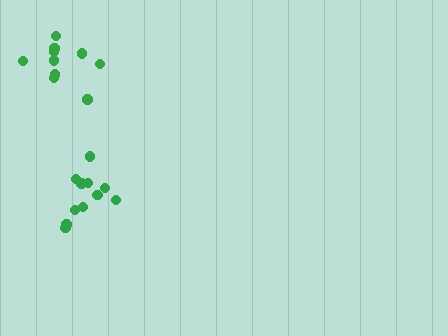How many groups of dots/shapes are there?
There are 2 groups.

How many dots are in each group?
Group 1: 10 dots, Group 2: 11 dots (21 total).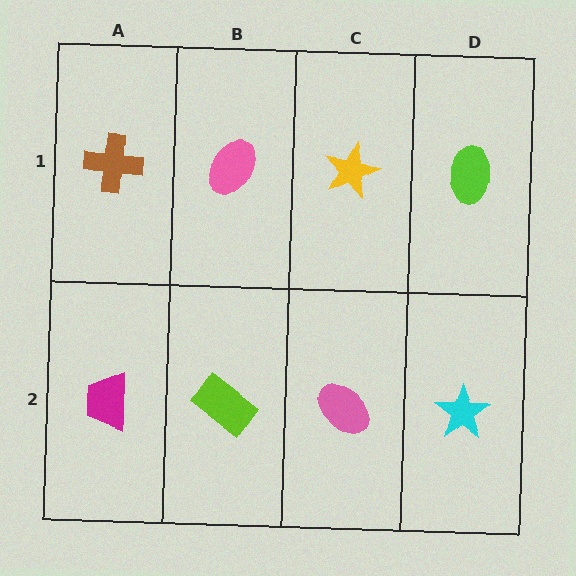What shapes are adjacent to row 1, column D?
A cyan star (row 2, column D), a yellow star (row 1, column C).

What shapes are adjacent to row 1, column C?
A pink ellipse (row 2, column C), a pink ellipse (row 1, column B), a lime ellipse (row 1, column D).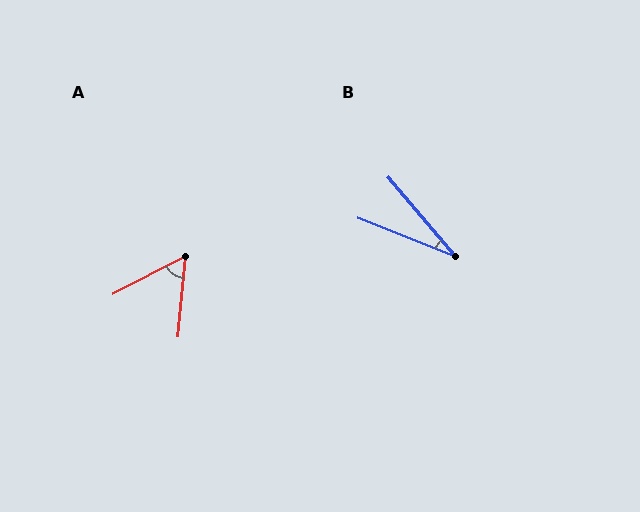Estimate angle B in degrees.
Approximately 28 degrees.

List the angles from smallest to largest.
B (28°), A (57°).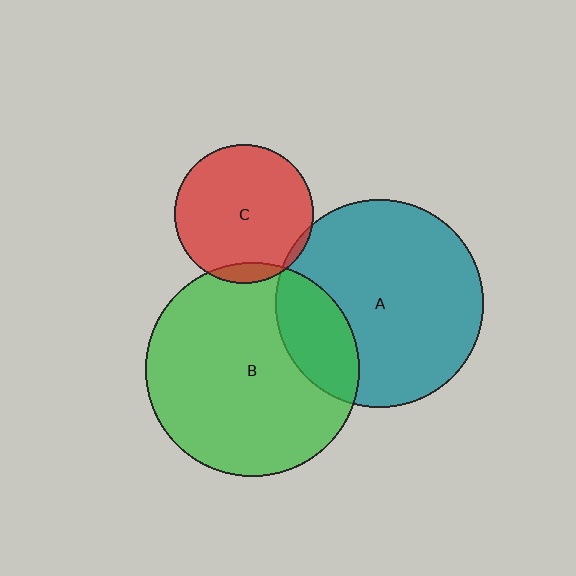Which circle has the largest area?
Circle B (green).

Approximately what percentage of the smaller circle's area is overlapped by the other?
Approximately 5%.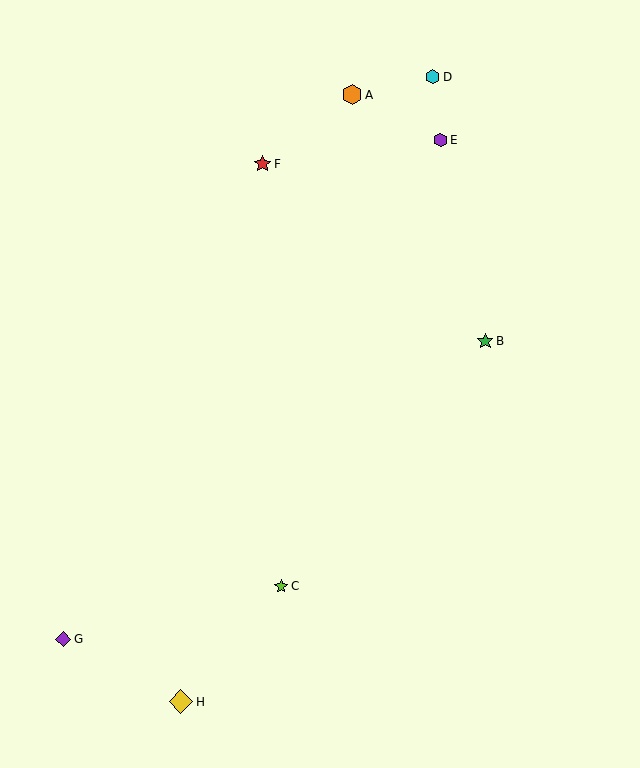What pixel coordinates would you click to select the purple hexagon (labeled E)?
Click at (441, 140) to select the purple hexagon E.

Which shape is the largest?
The yellow diamond (labeled H) is the largest.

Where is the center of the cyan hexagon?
The center of the cyan hexagon is at (432, 77).